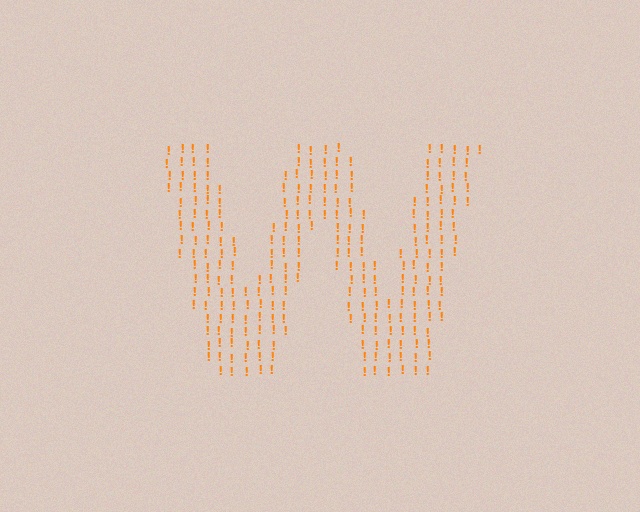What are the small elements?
The small elements are exclamation marks.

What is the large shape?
The large shape is the letter W.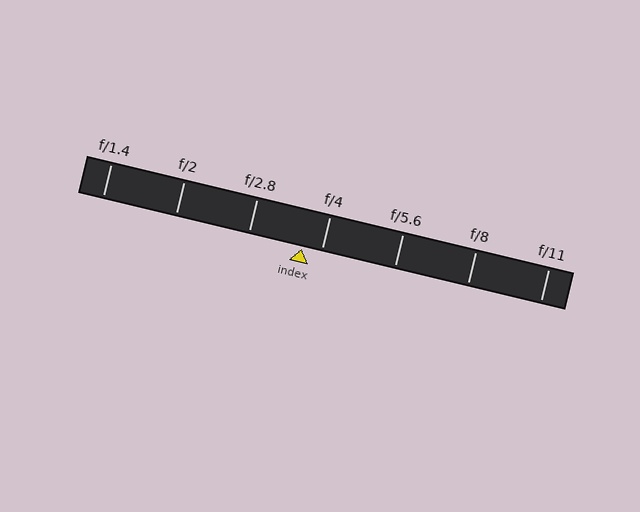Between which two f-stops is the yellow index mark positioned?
The index mark is between f/2.8 and f/4.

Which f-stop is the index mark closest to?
The index mark is closest to f/4.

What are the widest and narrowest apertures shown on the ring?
The widest aperture shown is f/1.4 and the narrowest is f/11.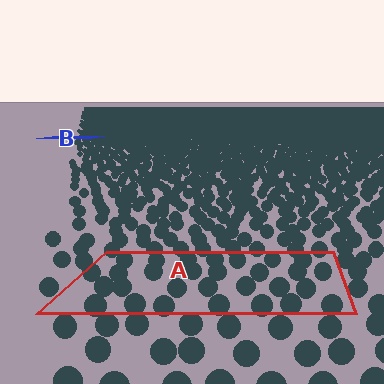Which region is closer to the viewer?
Region A is closer. The texture elements there are larger and more spread out.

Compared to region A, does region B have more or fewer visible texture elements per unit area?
Region B has more texture elements per unit area — they are packed more densely because it is farther away.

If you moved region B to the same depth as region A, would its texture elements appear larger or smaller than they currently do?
They would appear larger. At a closer depth, the same texture elements are projected at a bigger on-screen size.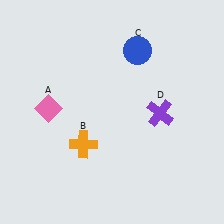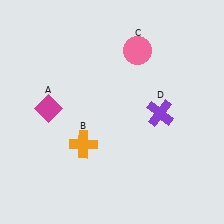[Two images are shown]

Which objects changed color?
A changed from pink to magenta. C changed from blue to pink.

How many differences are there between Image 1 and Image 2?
There are 2 differences between the two images.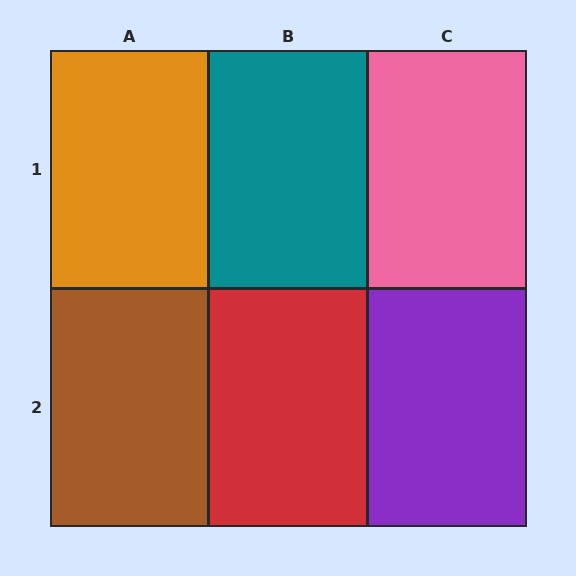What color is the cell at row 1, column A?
Orange.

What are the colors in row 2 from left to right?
Brown, red, purple.